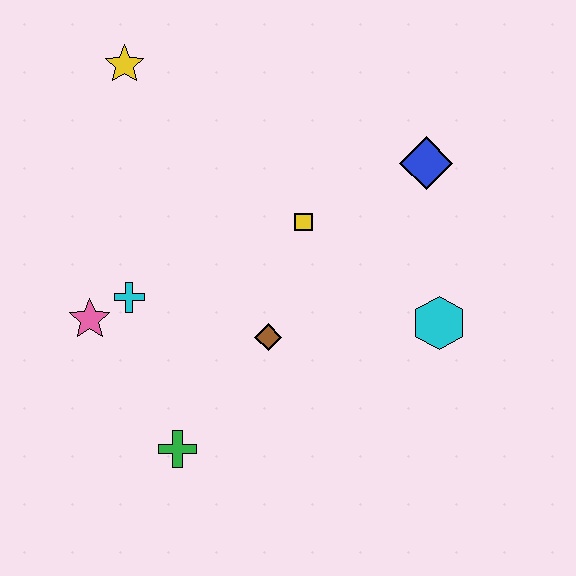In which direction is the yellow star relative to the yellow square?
The yellow star is to the left of the yellow square.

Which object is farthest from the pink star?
The blue diamond is farthest from the pink star.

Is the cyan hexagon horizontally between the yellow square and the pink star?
No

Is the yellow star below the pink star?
No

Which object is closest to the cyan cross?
The pink star is closest to the cyan cross.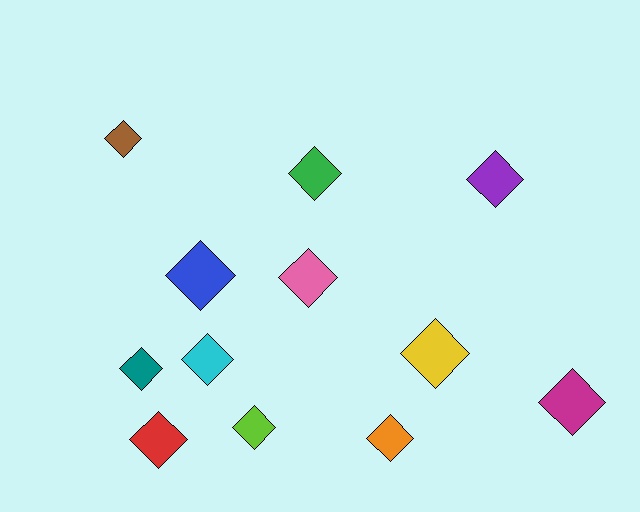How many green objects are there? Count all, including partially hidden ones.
There is 1 green object.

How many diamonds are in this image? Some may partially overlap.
There are 12 diamonds.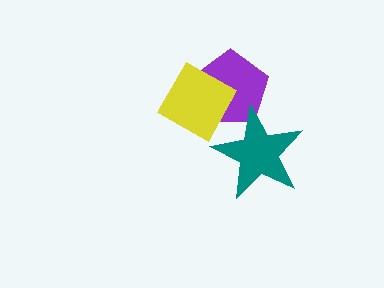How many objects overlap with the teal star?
2 objects overlap with the teal star.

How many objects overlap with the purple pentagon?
2 objects overlap with the purple pentagon.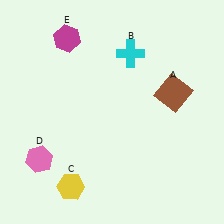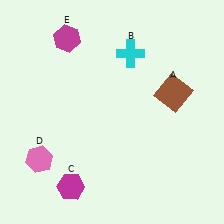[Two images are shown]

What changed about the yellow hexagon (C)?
In Image 1, C is yellow. In Image 2, it changed to magenta.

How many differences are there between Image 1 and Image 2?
There is 1 difference between the two images.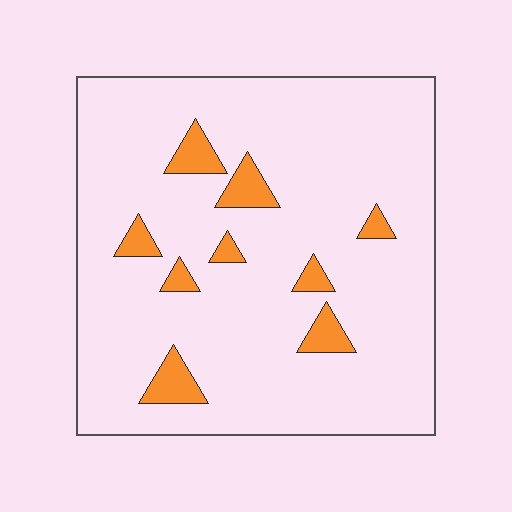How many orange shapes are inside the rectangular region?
9.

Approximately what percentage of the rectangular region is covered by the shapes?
Approximately 10%.